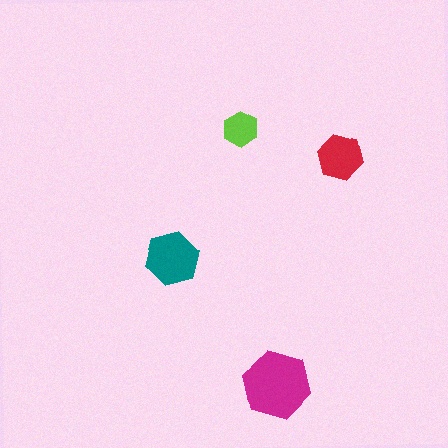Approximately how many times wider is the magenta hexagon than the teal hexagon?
About 1.5 times wider.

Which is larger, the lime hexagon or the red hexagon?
The red one.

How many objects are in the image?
There are 4 objects in the image.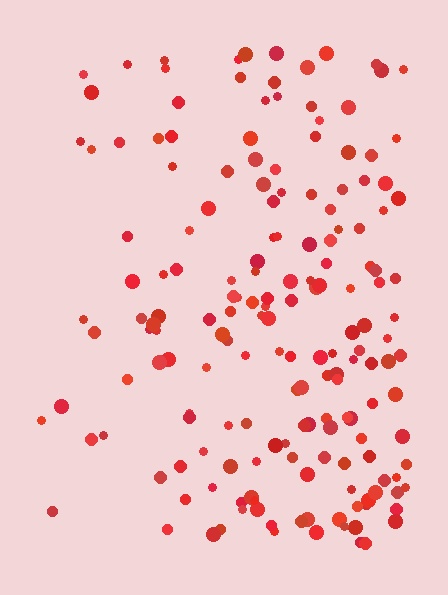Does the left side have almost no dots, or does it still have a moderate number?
Still a moderate number, just noticeably fewer than the right.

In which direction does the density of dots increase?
From left to right, with the right side densest.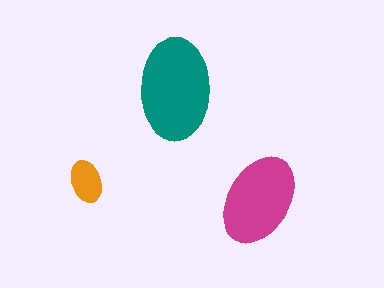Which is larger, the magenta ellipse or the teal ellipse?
The teal one.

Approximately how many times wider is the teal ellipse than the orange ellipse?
About 2.5 times wider.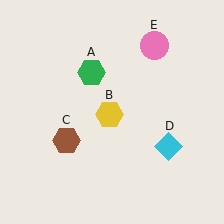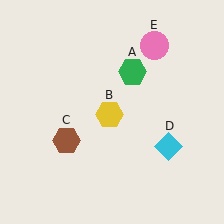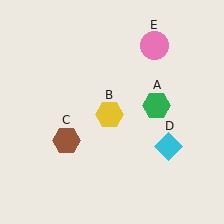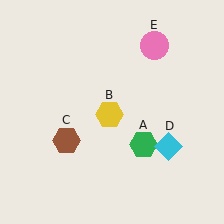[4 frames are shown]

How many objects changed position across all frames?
1 object changed position: green hexagon (object A).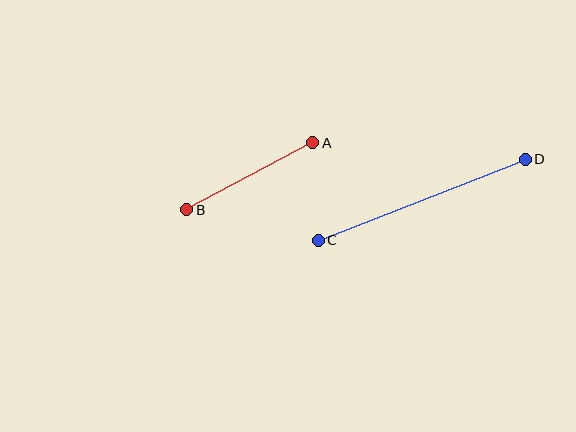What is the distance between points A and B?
The distance is approximately 143 pixels.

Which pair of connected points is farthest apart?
Points C and D are farthest apart.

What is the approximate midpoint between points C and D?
The midpoint is at approximately (422, 200) pixels.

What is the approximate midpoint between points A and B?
The midpoint is at approximately (250, 176) pixels.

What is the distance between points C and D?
The distance is approximately 222 pixels.